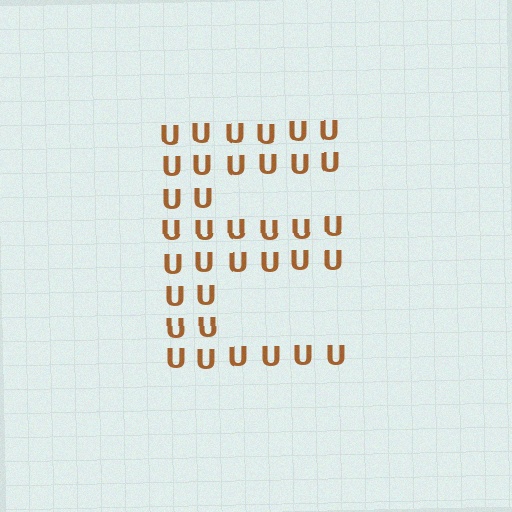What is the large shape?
The large shape is the letter E.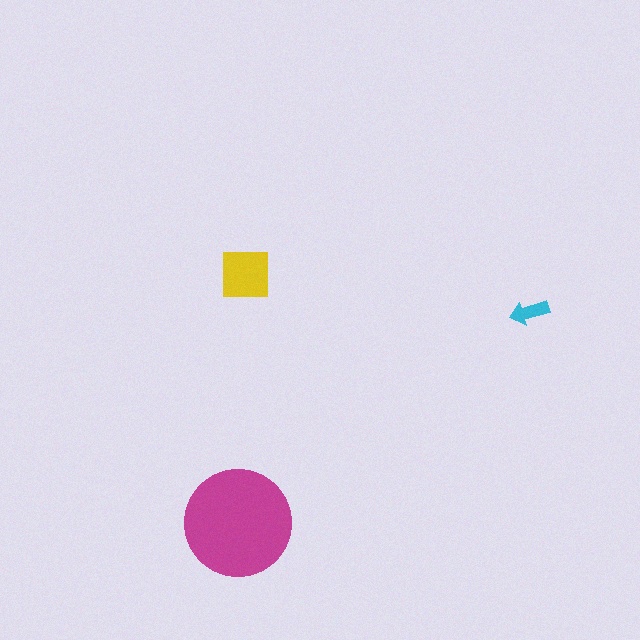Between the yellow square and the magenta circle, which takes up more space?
The magenta circle.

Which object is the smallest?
The cyan arrow.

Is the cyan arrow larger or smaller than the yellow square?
Smaller.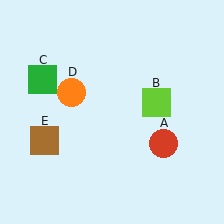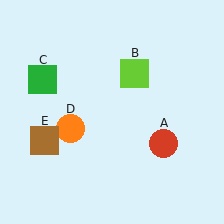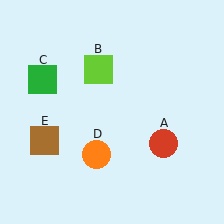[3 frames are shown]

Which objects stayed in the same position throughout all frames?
Red circle (object A) and green square (object C) and brown square (object E) remained stationary.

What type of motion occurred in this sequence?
The lime square (object B), orange circle (object D) rotated counterclockwise around the center of the scene.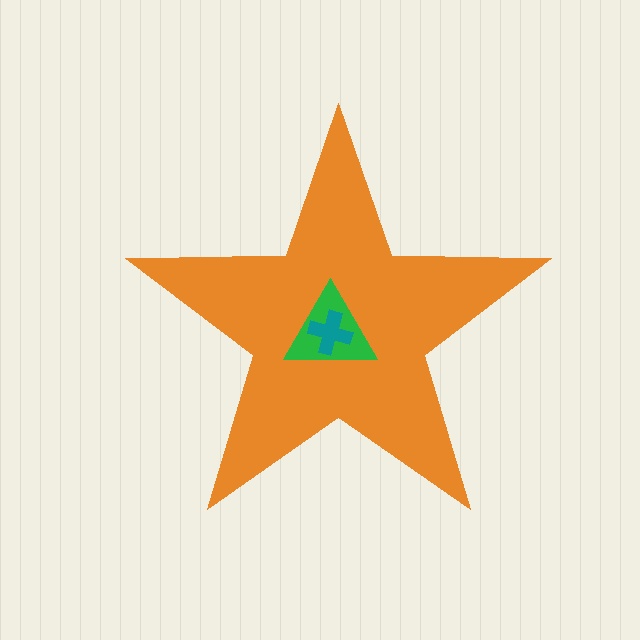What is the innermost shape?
The teal cross.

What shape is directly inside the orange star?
The green triangle.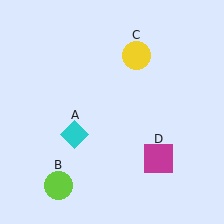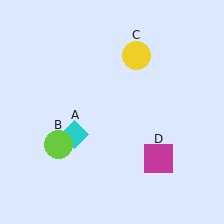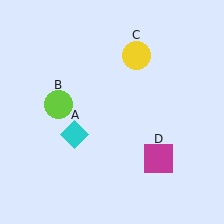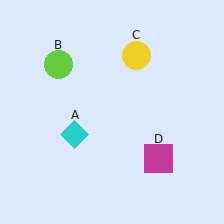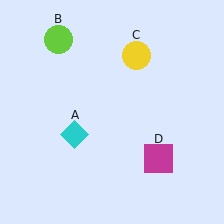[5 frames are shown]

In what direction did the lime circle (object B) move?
The lime circle (object B) moved up.